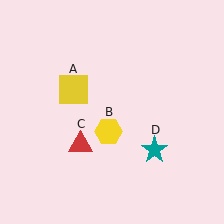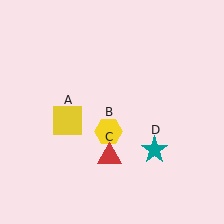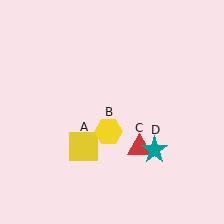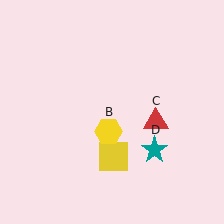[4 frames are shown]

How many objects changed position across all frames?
2 objects changed position: yellow square (object A), red triangle (object C).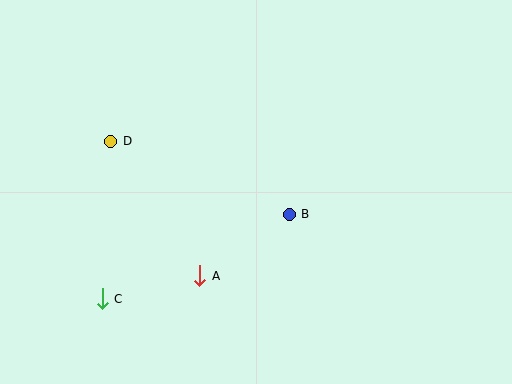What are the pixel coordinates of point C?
Point C is at (102, 299).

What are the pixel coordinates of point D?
Point D is at (111, 141).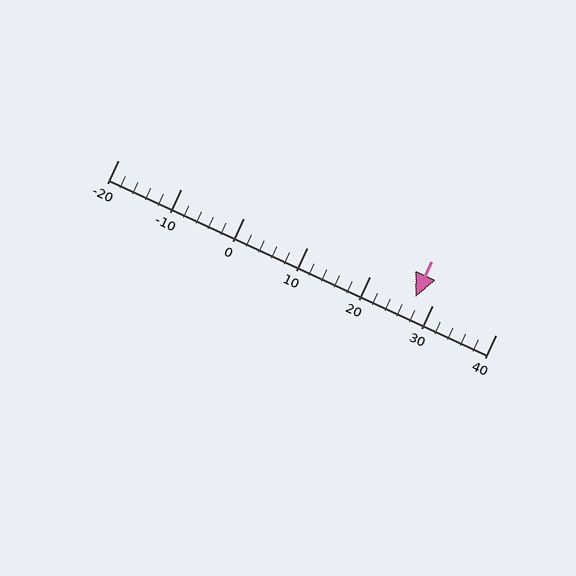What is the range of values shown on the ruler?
The ruler shows values from -20 to 40.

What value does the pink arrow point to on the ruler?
The pink arrow points to approximately 27.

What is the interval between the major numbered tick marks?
The major tick marks are spaced 10 units apart.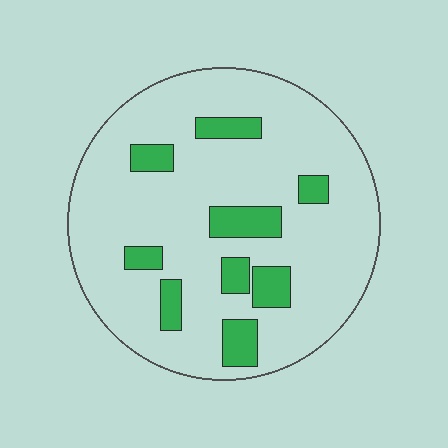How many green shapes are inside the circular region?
9.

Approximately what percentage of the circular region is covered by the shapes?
Approximately 15%.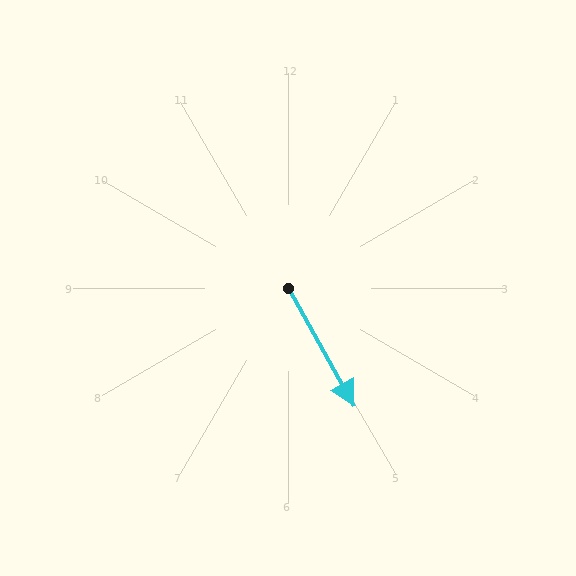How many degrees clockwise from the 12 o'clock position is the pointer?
Approximately 151 degrees.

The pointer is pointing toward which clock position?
Roughly 5 o'clock.